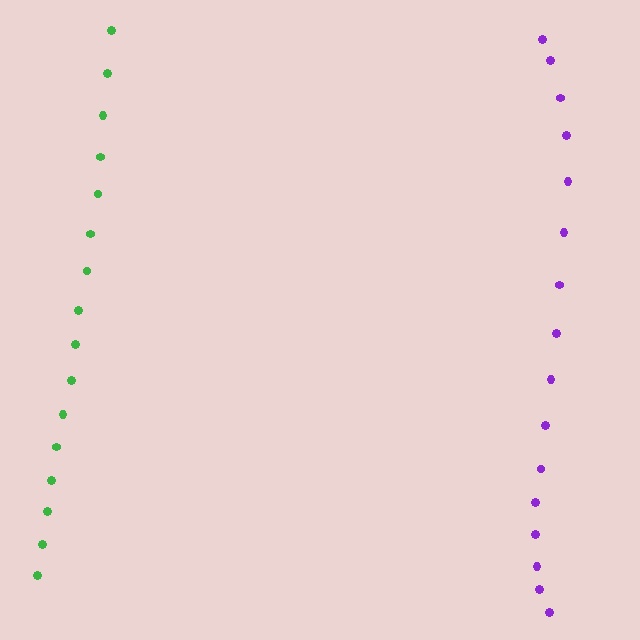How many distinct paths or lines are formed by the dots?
There are 2 distinct paths.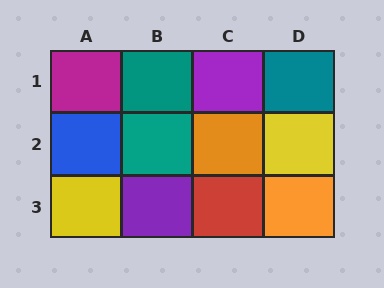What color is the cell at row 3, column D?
Orange.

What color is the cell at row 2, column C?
Orange.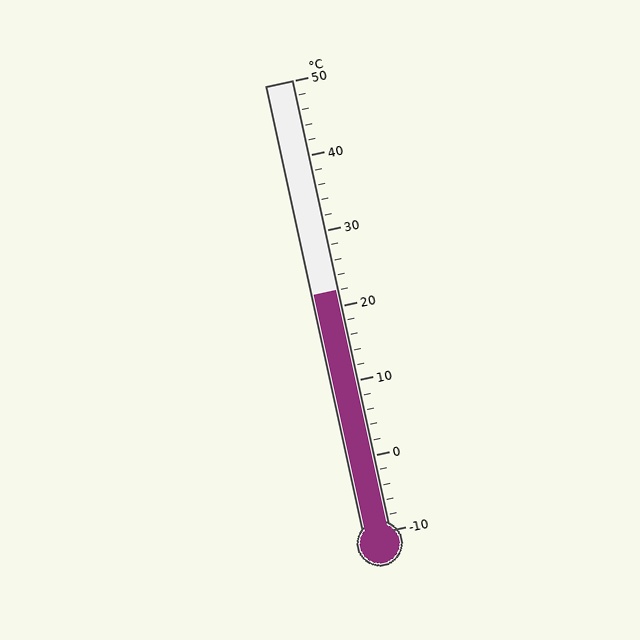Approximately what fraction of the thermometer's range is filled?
The thermometer is filled to approximately 55% of its range.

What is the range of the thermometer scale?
The thermometer scale ranges from -10°C to 50°C.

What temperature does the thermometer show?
The thermometer shows approximately 22°C.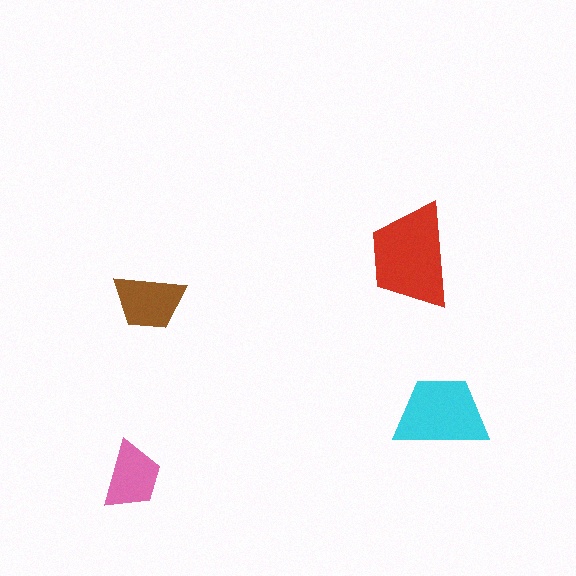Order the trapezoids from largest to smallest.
the red one, the cyan one, the brown one, the pink one.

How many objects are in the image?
There are 4 objects in the image.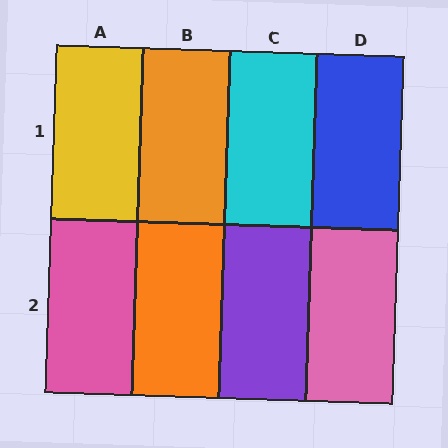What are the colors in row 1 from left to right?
Yellow, orange, cyan, blue.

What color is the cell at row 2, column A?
Pink.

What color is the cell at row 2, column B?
Orange.